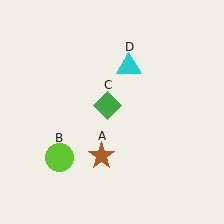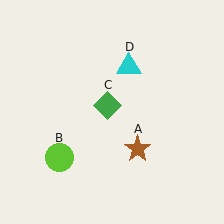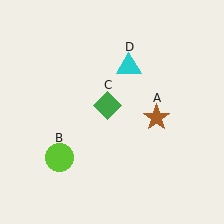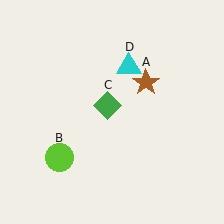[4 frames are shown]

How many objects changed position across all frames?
1 object changed position: brown star (object A).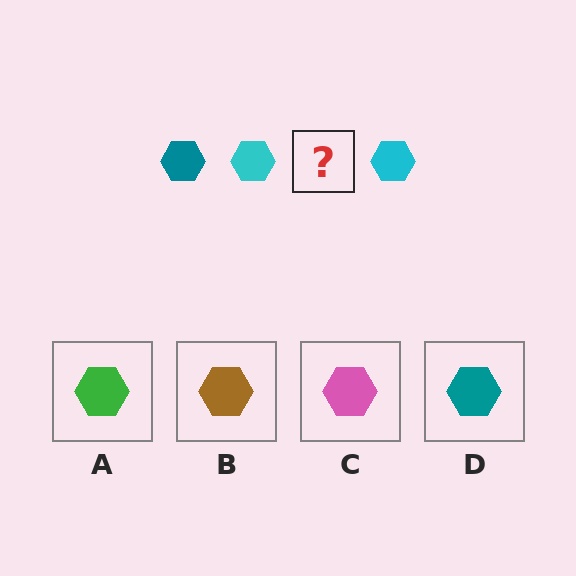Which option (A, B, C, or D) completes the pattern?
D.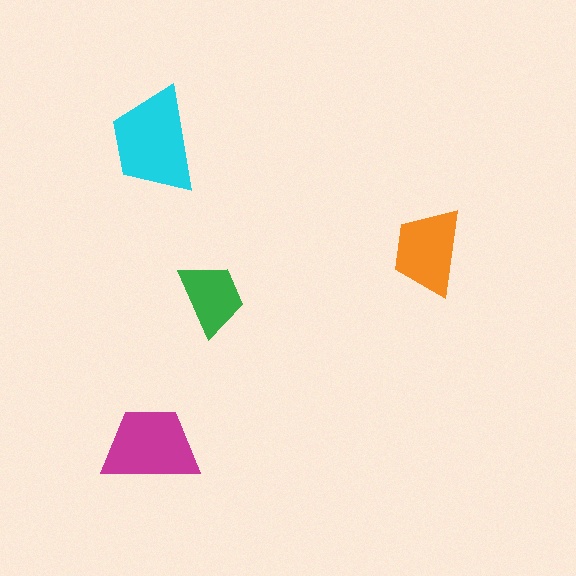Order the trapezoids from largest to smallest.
the cyan one, the magenta one, the orange one, the green one.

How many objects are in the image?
There are 4 objects in the image.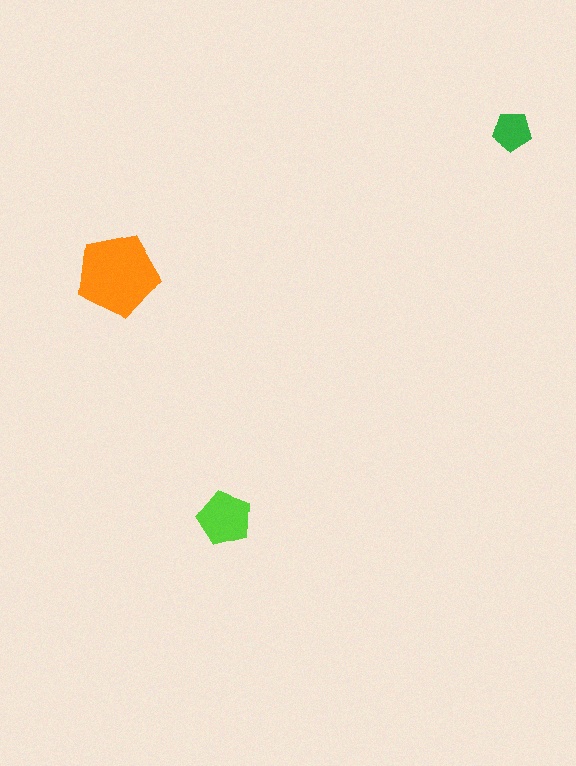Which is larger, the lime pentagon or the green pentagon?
The lime one.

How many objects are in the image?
There are 3 objects in the image.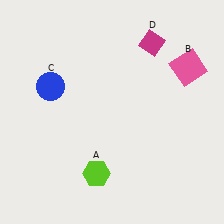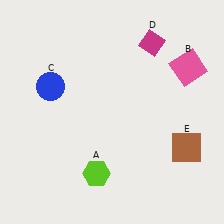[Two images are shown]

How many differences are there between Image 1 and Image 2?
There is 1 difference between the two images.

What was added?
A brown square (E) was added in Image 2.